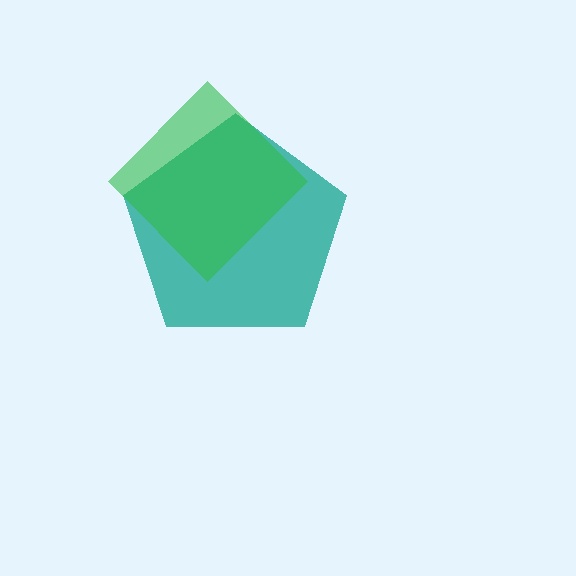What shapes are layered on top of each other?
The layered shapes are: a teal pentagon, a green diamond.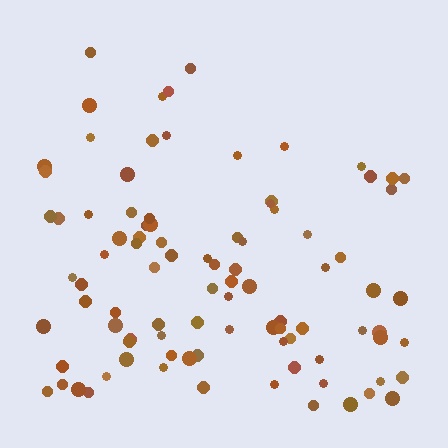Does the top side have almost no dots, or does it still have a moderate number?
Still a moderate number, just noticeably fewer than the bottom.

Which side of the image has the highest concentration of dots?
The bottom.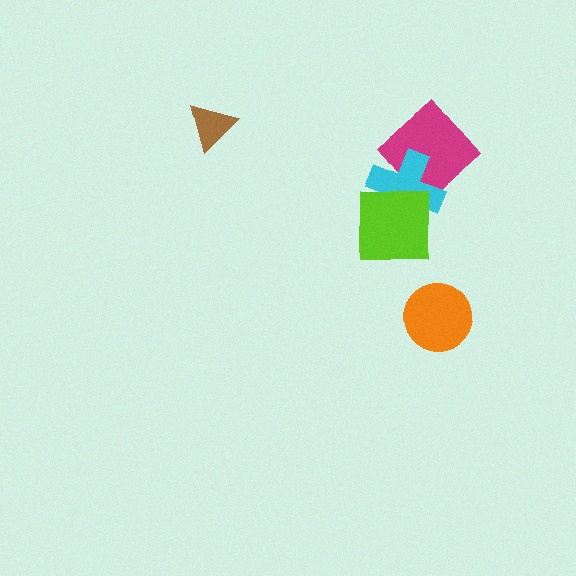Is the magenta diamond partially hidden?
Yes, it is partially covered by another shape.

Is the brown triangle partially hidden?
No, no other shape covers it.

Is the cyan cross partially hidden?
Yes, it is partially covered by another shape.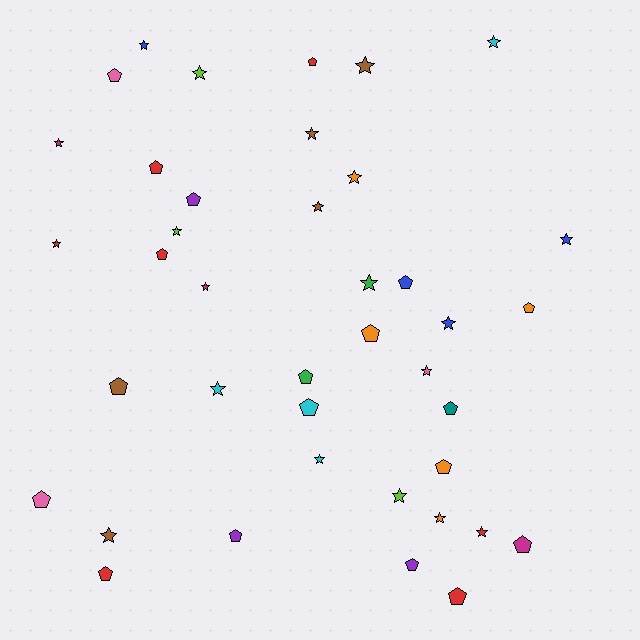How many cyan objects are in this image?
There are 4 cyan objects.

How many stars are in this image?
There are 21 stars.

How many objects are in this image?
There are 40 objects.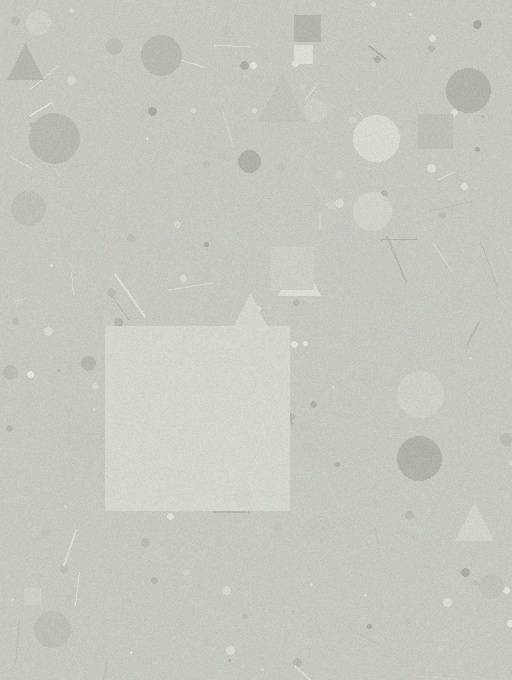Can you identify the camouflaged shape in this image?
The camouflaged shape is a square.